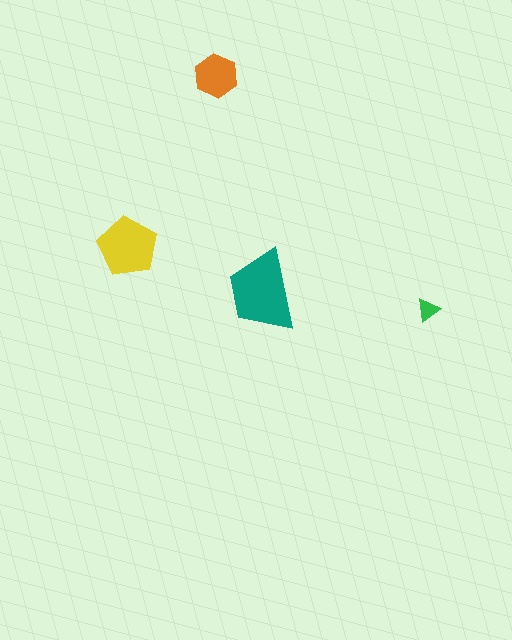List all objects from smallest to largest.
The green triangle, the orange hexagon, the yellow pentagon, the teal trapezoid.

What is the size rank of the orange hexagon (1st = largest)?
3rd.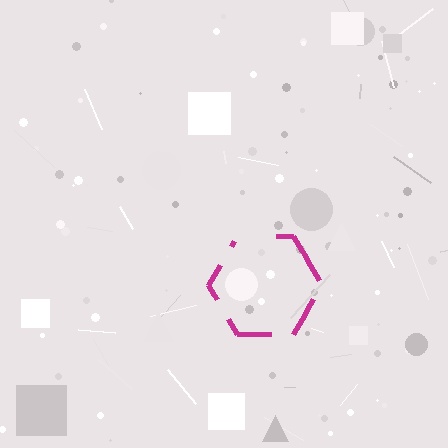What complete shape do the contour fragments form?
The contour fragments form a hexagon.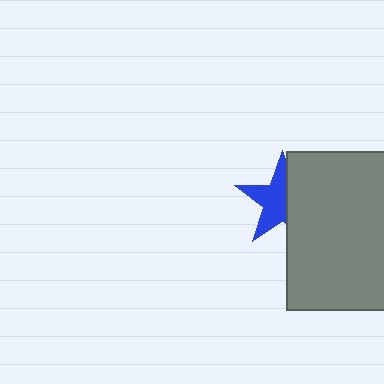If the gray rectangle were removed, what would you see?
You would see the complete blue star.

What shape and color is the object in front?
The object in front is a gray rectangle.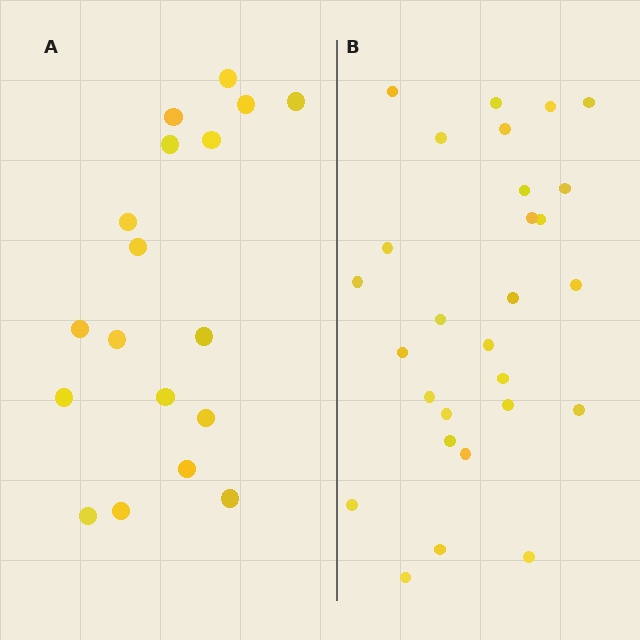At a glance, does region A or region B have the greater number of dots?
Region B (the right region) has more dots.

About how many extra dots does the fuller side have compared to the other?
Region B has roughly 10 or so more dots than region A.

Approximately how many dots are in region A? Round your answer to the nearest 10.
About 20 dots. (The exact count is 18, which rounds to 20.)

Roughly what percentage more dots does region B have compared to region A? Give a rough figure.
About 55% more.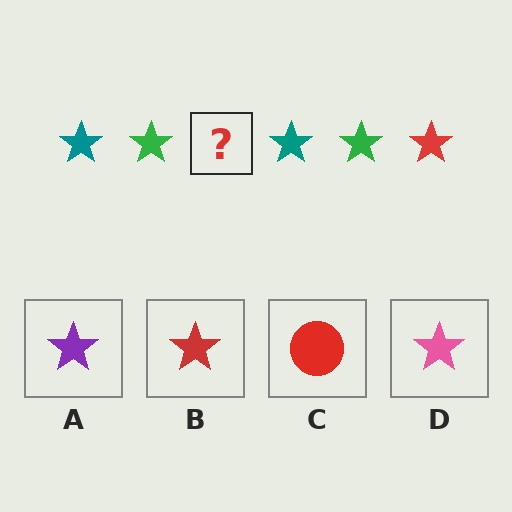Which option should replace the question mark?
Option B.